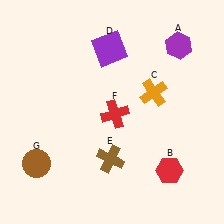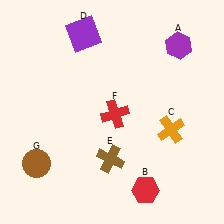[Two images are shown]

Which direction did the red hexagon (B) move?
The red hexagon (B) moved left.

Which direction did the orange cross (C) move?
The orange cross (C) moved down.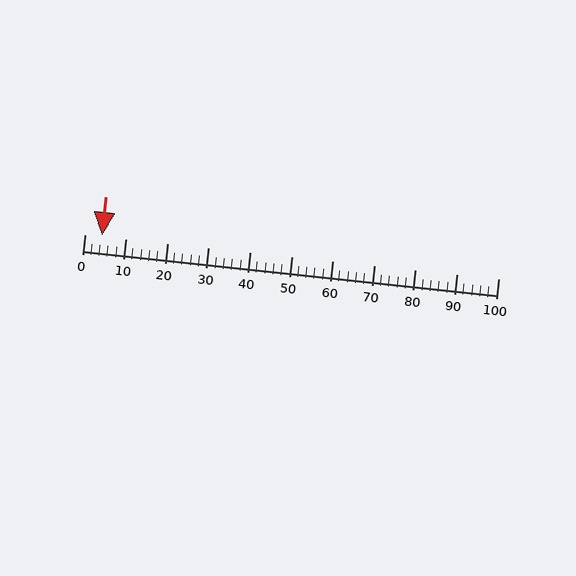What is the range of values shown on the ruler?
The ruler shows values from 0 to 100.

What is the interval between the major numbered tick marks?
The major tick marks are spaced 10 units apart.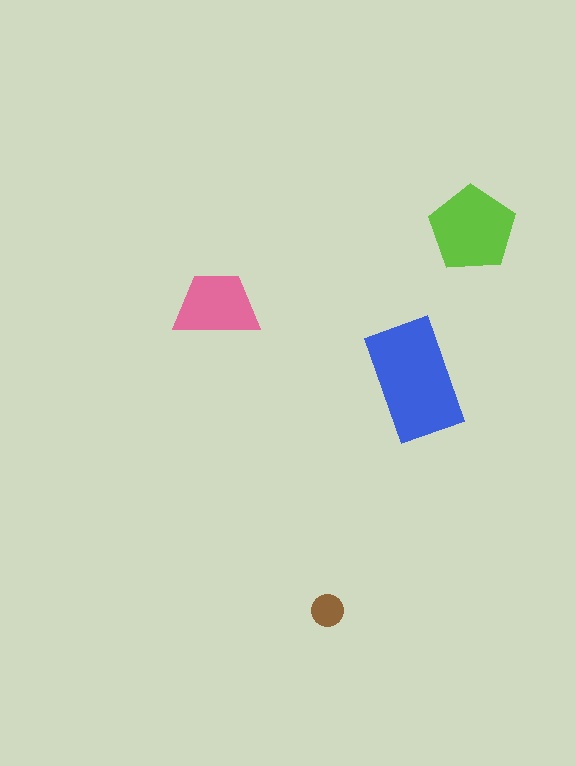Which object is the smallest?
The brown circle.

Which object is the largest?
The blue rectangle.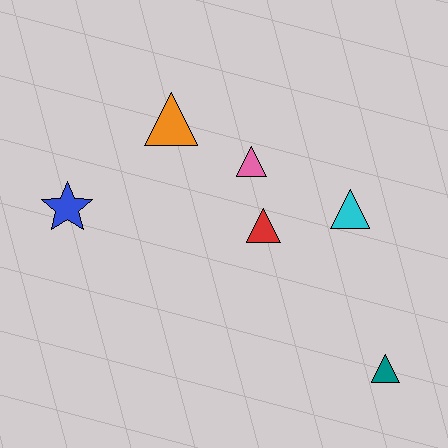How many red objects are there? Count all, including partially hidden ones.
There is 1 red object.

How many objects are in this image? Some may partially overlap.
There are 6 objects.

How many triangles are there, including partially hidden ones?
There are 5 triangles.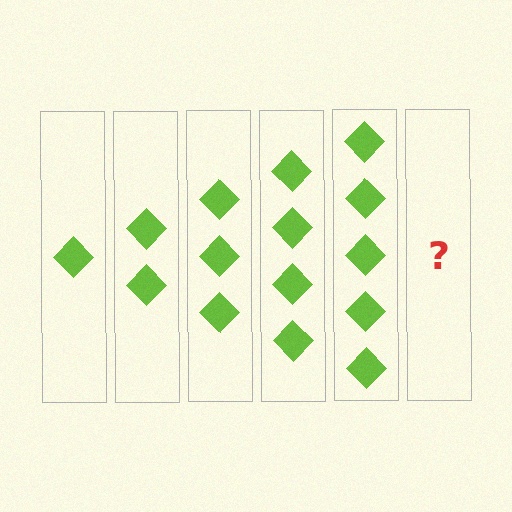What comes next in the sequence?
The next element should be 6 diamonds.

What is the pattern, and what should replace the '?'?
The pattern is that each step adds one more diamond. The '?' should be 6 diamonds.